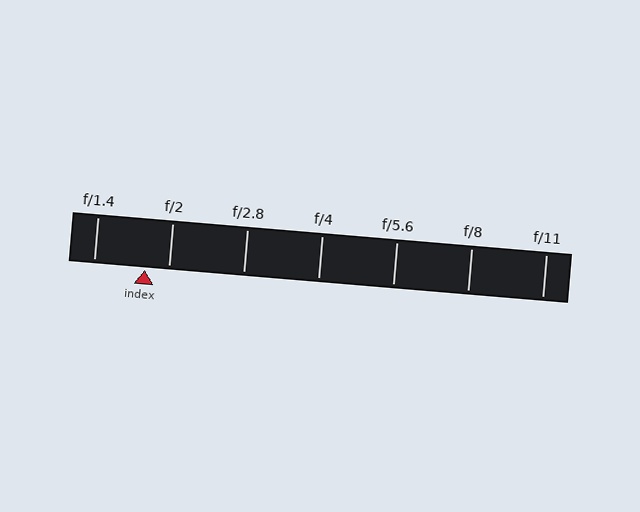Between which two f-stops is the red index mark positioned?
The index mark is between f/1.4 and f/2.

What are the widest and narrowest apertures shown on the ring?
The widest aperture shown is f/1.4 and the narrowest is f/11.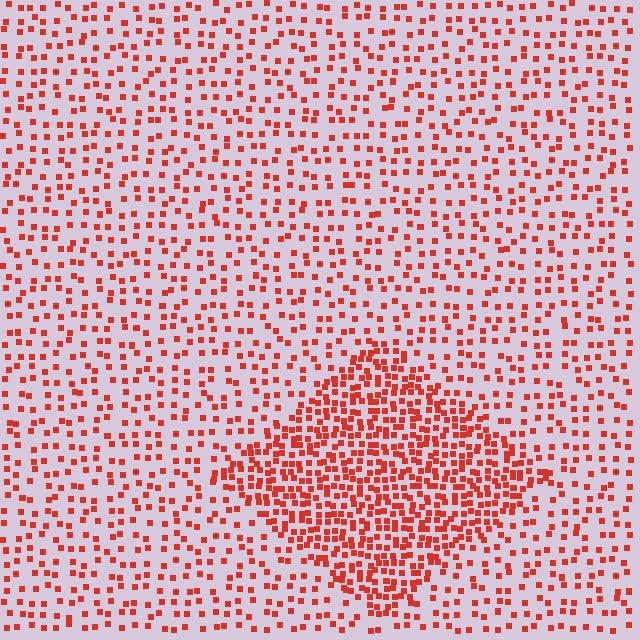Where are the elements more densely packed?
The elements are more densely packed inside the diamond boundary.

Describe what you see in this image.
The image contains small red elements arranged at two different densities. A diamond-shaped region is visible where the elements are more densely packed than the surrounding area.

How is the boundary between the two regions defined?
The boundary is defined by a change in element density (approximately 2.3x ratio). All elements are the same color, size, and shape.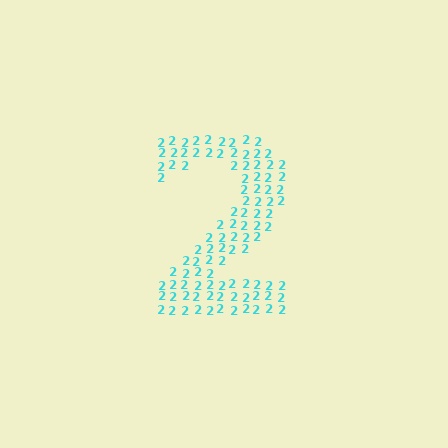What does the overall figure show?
The overall figure shows the digit 2.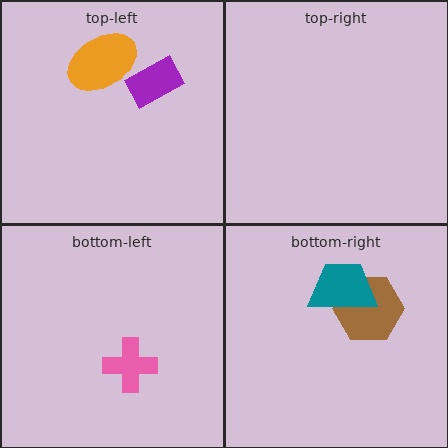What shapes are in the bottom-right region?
The brown hexagon, the teal trapezoid.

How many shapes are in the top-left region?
2.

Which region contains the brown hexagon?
The bottom-right region.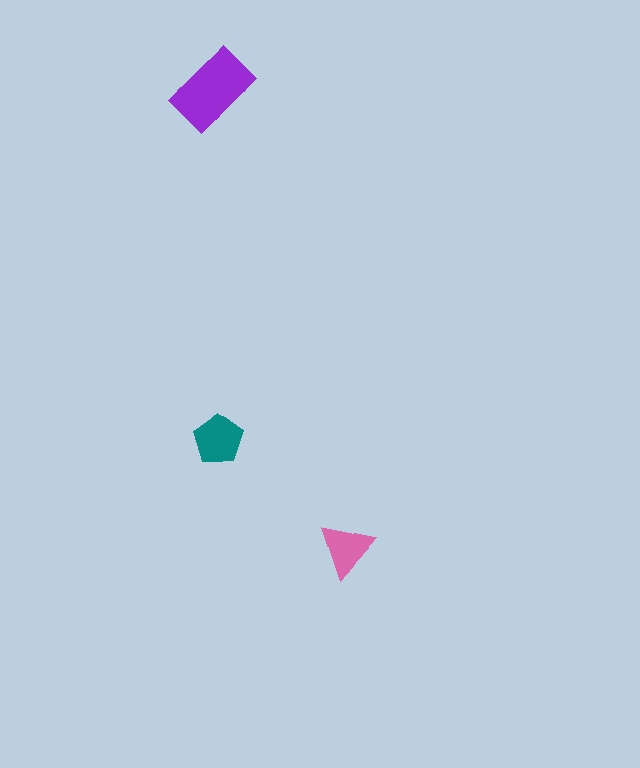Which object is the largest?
The purple rectangle.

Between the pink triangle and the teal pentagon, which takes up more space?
The teal pentagon.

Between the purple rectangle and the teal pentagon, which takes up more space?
The purple rectangle.